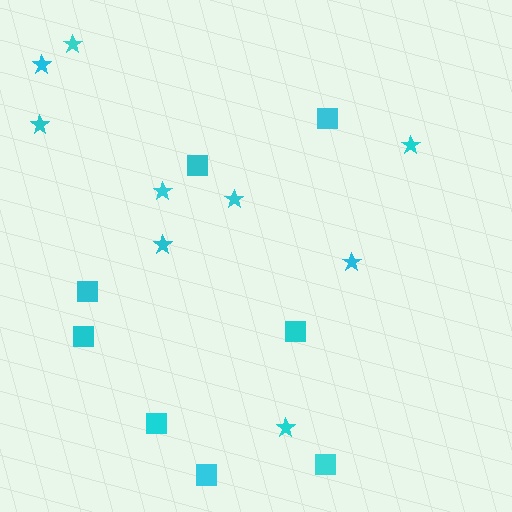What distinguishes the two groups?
There are 2 groups: one group of stars (9) and one group of squares (8).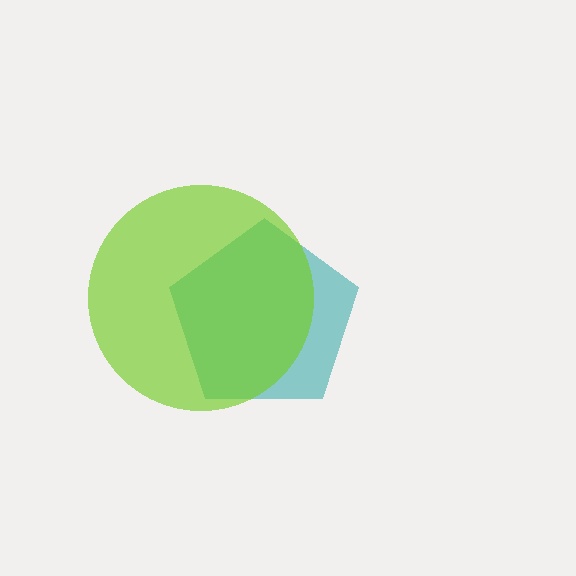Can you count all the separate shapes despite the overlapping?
Yes, there are 2 separate shapes.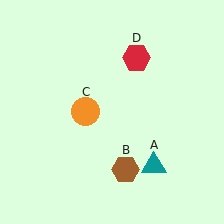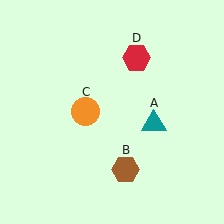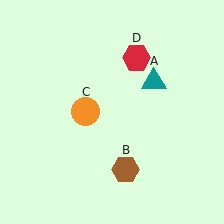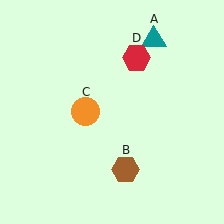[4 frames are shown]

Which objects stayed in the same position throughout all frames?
Brown hexagon (object B) and orange circle (object C) and red hexagon (object D) remained stationary.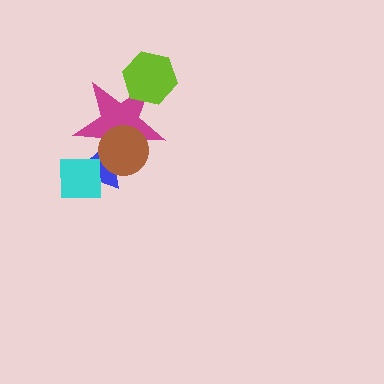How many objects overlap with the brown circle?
2 objects overlap with the brown circle.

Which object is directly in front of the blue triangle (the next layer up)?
The magenta star is directly in front of the blue triangle.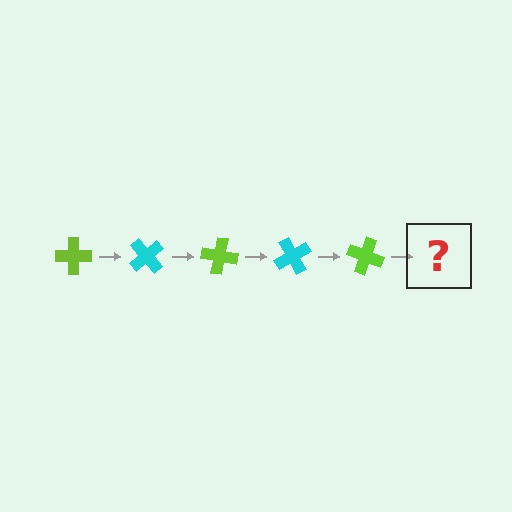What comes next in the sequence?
The next element should be a cyan cross, rotated 250 degrees from the start.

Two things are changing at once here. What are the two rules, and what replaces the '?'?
The two rules are that it rotates 50 degrees each step and the color cycles through lime and cyan. The '?' should be a cyan cross, rotated 250 degrees from the start.